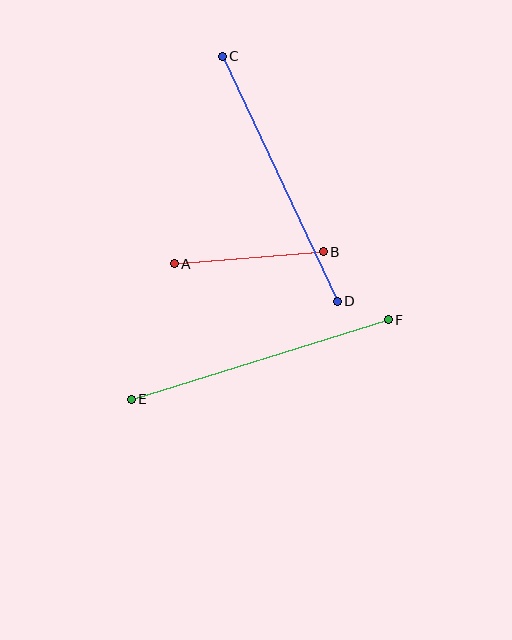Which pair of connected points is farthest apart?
Points C and D are farthest apart.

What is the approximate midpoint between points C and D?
The midpoint is at approximately (280, 179) pixels.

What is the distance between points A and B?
The distance is approximately 150 pixels.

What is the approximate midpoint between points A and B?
The midpoint is at approximately (249, 258) pixels.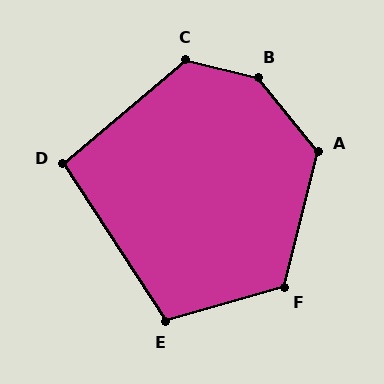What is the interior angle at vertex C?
Approximately 126 degrees (obtuse).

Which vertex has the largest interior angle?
B, at approximately 143 degrees.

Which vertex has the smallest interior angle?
D, at approximately 97 degrees.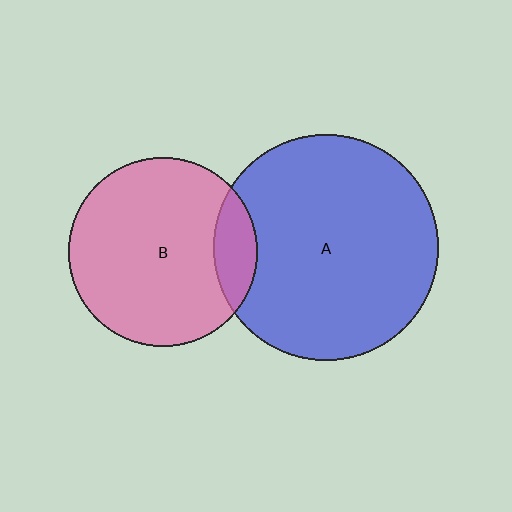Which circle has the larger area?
Circle A (blue).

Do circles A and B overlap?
Yes.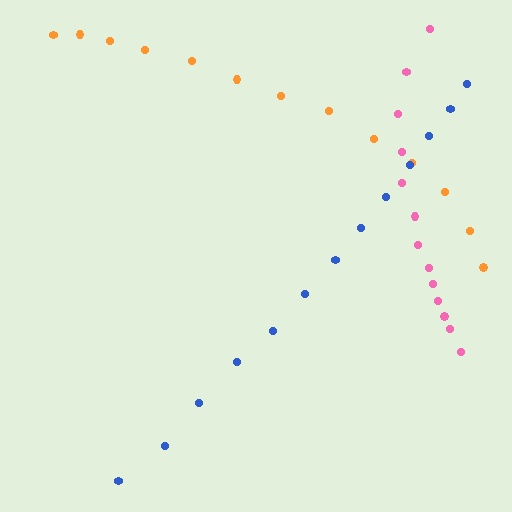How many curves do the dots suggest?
There are 3 distinct paths.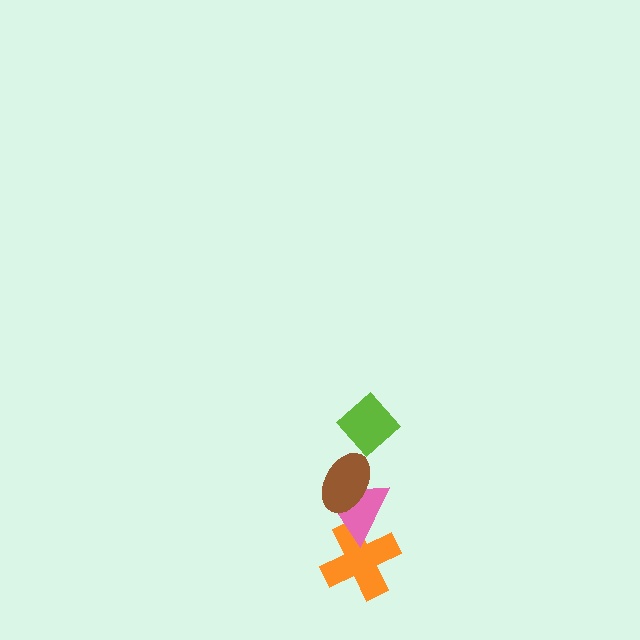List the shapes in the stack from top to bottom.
From top to bottom: the lime diamond, the brown ellipse, the pink triangle, the orange cross.